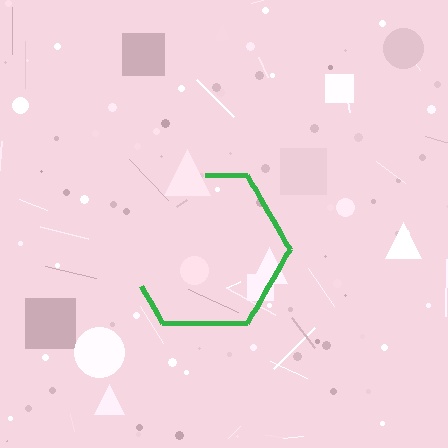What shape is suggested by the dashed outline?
The dashed outline suggests a hexagon.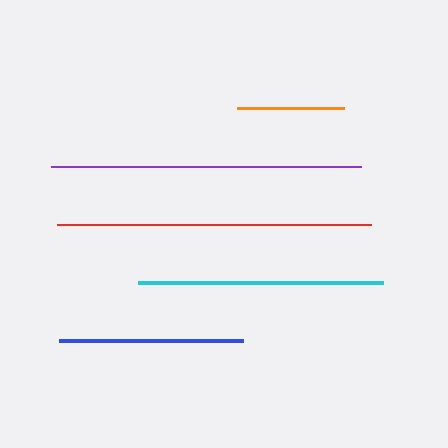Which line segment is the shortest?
The orange line is the shortest at approximately 107 pixels.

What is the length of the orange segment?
The orange segment is approximately 107 pixels long.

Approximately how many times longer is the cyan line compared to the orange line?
The cyan line is approximately 2.3 times the length of the orange line.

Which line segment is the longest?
The red line is the longest at approximately 314 pixels.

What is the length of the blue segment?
The blue segment is approximately 184 pixels long.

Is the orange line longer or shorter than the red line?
The red line is longer than the orange line.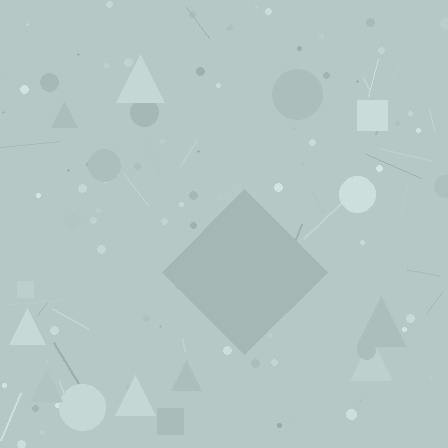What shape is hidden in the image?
A diamond is hidden in the image.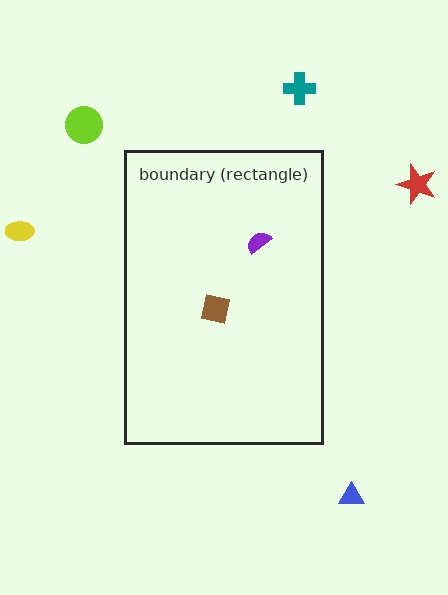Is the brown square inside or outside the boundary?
Inside.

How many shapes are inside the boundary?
2 inside, 5 outside.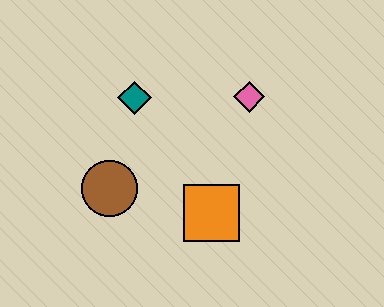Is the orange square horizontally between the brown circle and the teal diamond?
No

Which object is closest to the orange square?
The brown circle is closest to the orange square.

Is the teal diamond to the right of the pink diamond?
No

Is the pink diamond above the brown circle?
Yes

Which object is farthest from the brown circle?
The pink diamond is farthest from the brown circle.